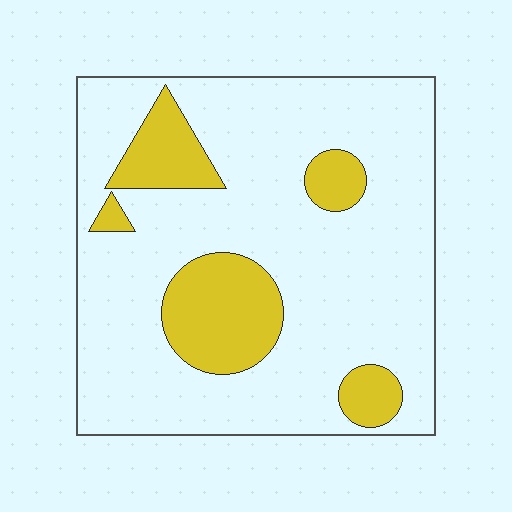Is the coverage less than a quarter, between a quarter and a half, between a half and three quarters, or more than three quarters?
Less than a quarter.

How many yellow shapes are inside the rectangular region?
5.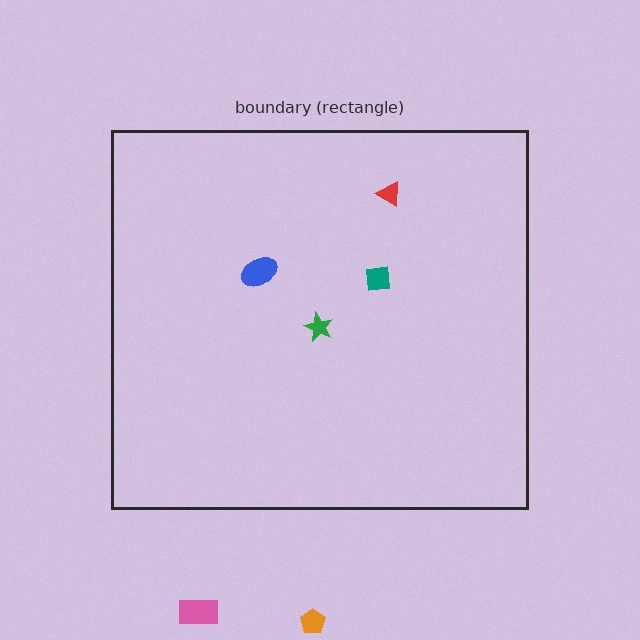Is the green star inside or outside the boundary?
Inside.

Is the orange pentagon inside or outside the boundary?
Outside.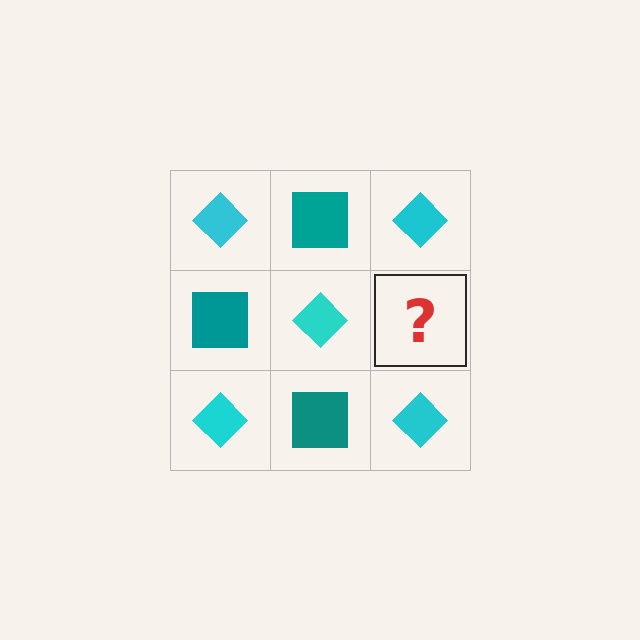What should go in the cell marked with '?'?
The missing cell should contain a teal square.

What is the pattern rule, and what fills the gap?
The rule is that it alternates cyan diamond and teal square in a checkerboard pattern. The gap should be filled with a teal square.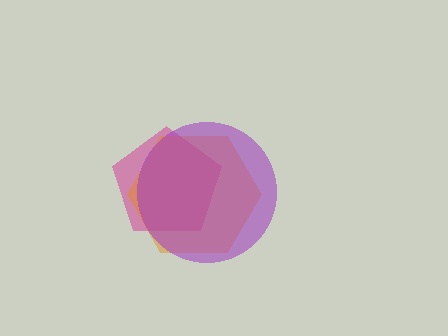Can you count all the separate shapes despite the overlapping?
Yes, there are 3 separate shapes.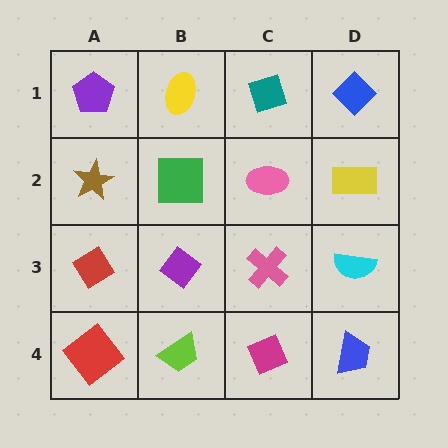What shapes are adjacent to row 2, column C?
A teal diamond (row 1, column C), a pink cross (row 3, column C), a green square (row 2, column B), a yellow rectangle (row 2, column D).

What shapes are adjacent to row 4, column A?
A red diamond (row 3, column A), a lime trapezoid (row 4, column B).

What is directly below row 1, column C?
A pink ellipse.